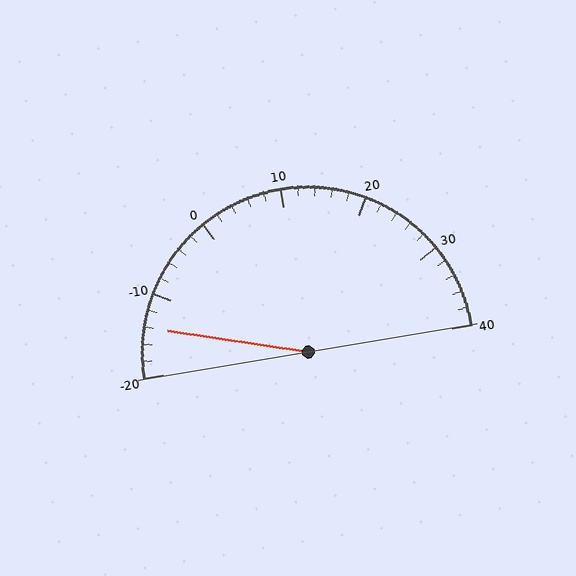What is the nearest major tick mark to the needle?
The nearest major tick mark is -10.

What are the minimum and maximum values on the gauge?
The gauge ranges from -20 to 40.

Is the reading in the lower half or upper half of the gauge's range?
The reading is in the lower half of the range (-20 to 40).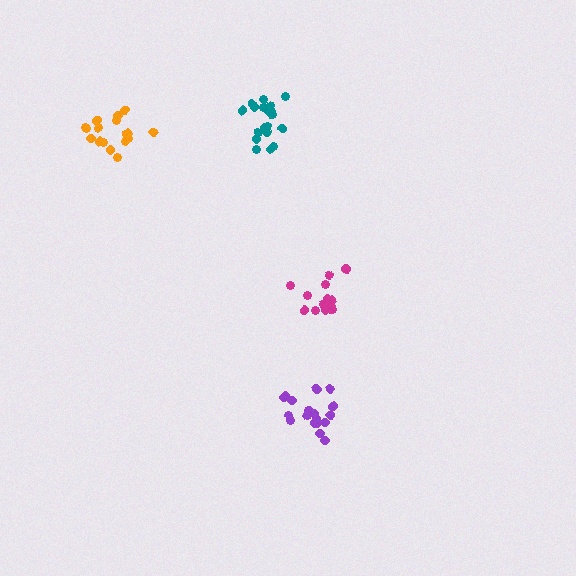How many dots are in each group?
Group 1: 19 dots, Group 2: 19 dots, Group 3: 14 dots, Group 4: 17 dots (69 total).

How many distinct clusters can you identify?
There are 4 distinct clusters.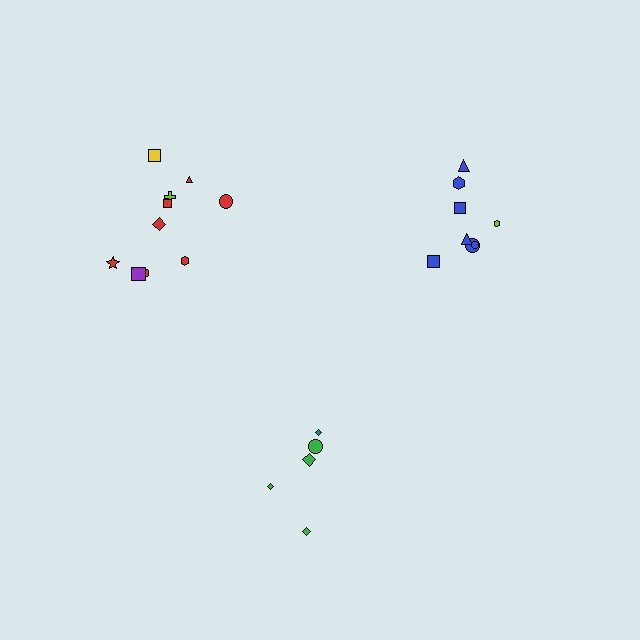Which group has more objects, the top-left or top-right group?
The top-left group.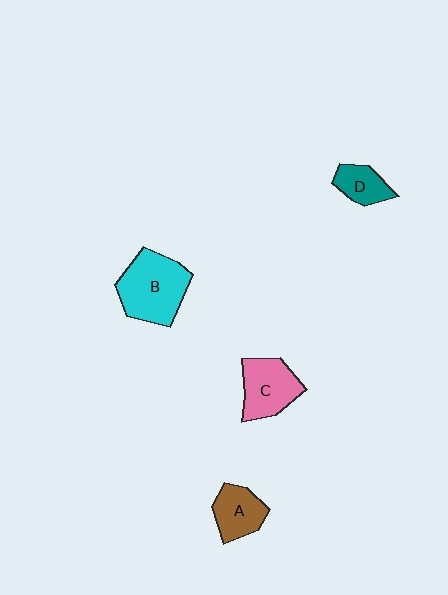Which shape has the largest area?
Shape B (cyan).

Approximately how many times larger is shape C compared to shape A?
Approximately 1.3 times.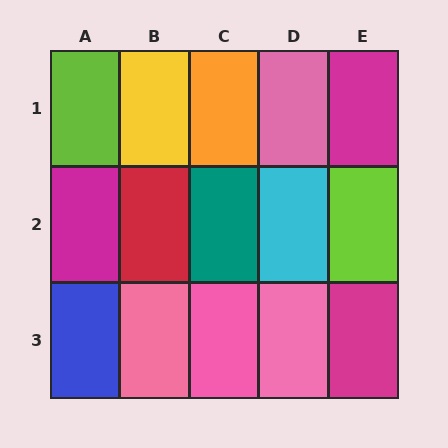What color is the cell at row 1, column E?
Magenta.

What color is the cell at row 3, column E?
Magenta.